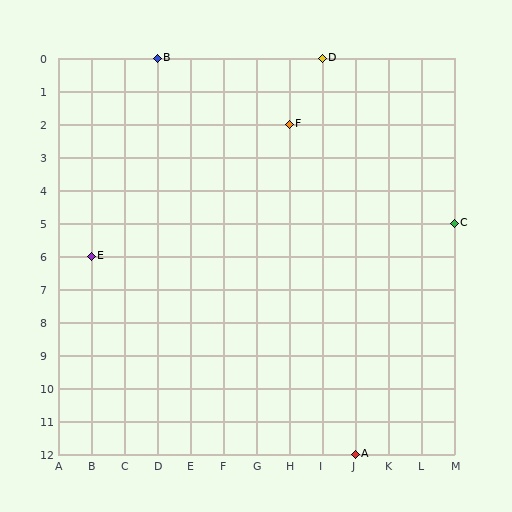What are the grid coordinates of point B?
Point B is at grid coordinates (D, 0).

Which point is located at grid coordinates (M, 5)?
Point C is at (M, 5).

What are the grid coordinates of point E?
Point E is at grid coordinates (B, 6).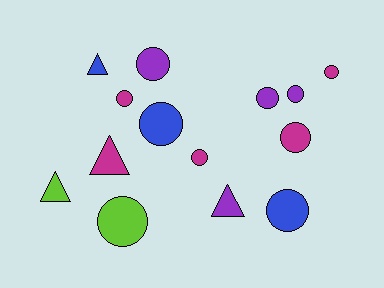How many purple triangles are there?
There is 1 purple triangle.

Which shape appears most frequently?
Circle, with 10 objects.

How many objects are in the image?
There are 14 objects.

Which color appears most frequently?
Magenta, with 5 objects.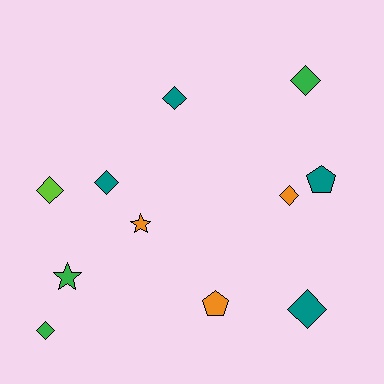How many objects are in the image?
There are 11 objects.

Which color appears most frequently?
Teal, with 4 objects.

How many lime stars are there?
There are no lime stars.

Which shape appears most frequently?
Diamond, with 7 objects.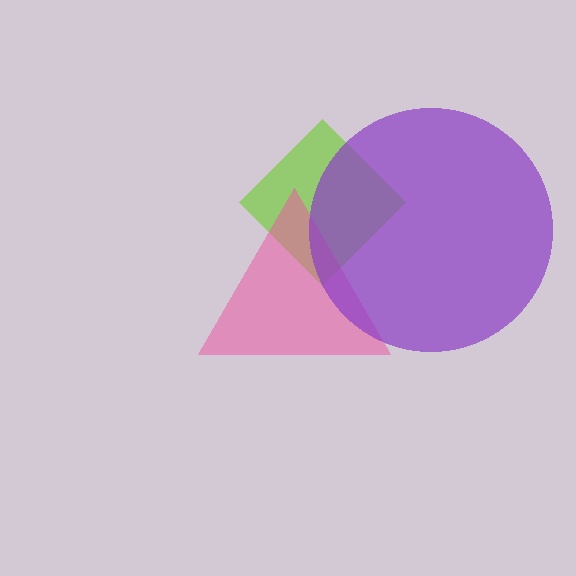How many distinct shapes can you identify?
There are 3 distinct shapes: a lime diamond, a pink triangle, a purple circle.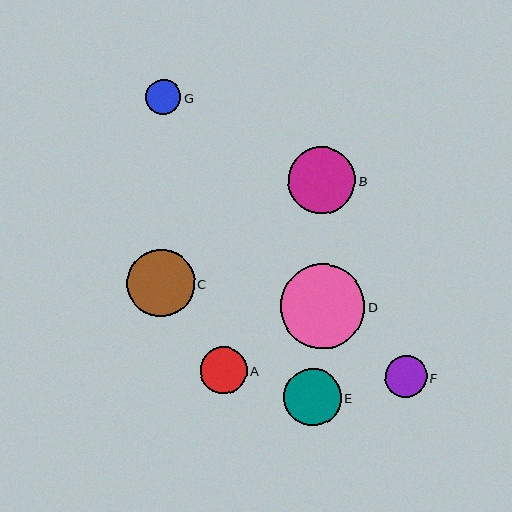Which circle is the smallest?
Circle G is the smallest with a size of approximately 35 pixels.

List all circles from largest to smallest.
From largest to smallest: D, B, C, E, A, F, G.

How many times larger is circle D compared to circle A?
Circle D is approximately 1.8 times the size of circle A.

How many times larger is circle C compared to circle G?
Circle C is approximately 1.9 times the size of circle G.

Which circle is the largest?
Circle D is the largest with a size of approximately 85 pixels.